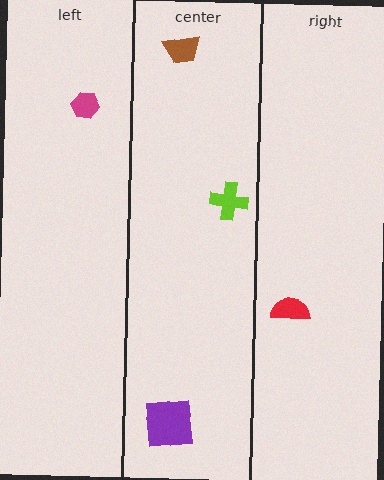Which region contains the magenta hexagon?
The left region.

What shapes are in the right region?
The red semicircle.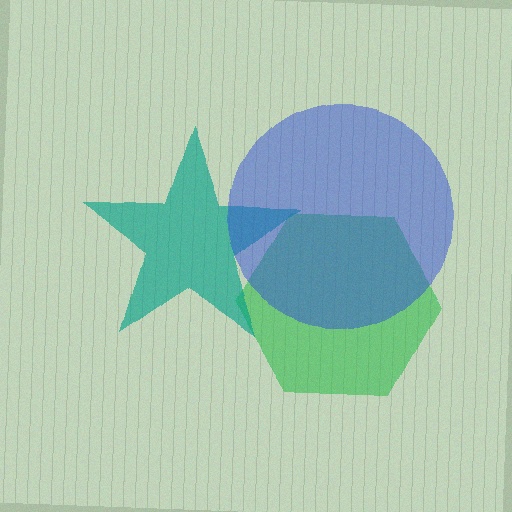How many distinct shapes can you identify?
There are 3 distinct shapes: a green hexagon, a teal star, a blue circle.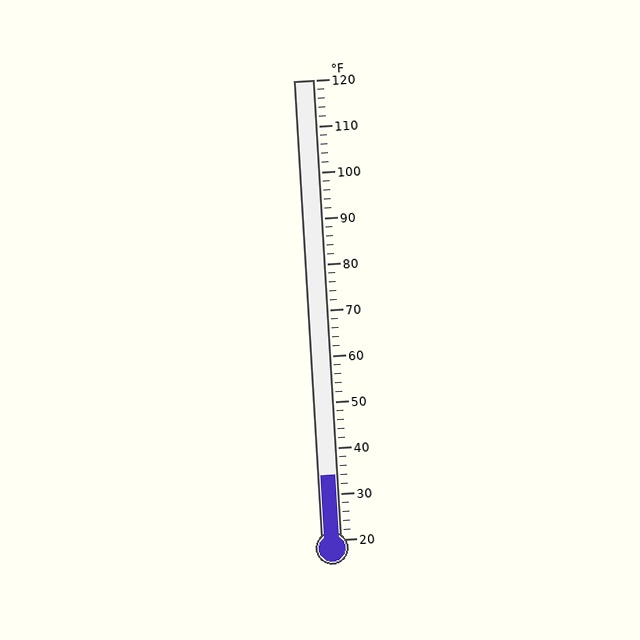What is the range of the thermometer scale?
The thermometer scale ranges from 20°F to 120°F.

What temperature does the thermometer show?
The thermometer shows approximately 34°F.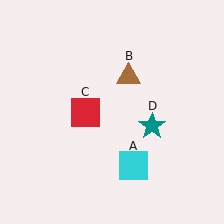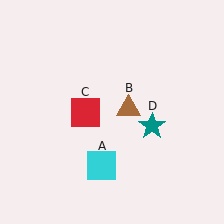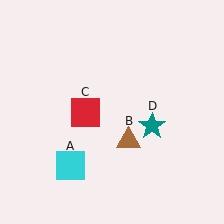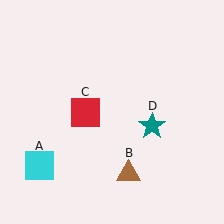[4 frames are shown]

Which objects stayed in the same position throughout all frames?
Red square (object C) and teal star (object D) remained stationary.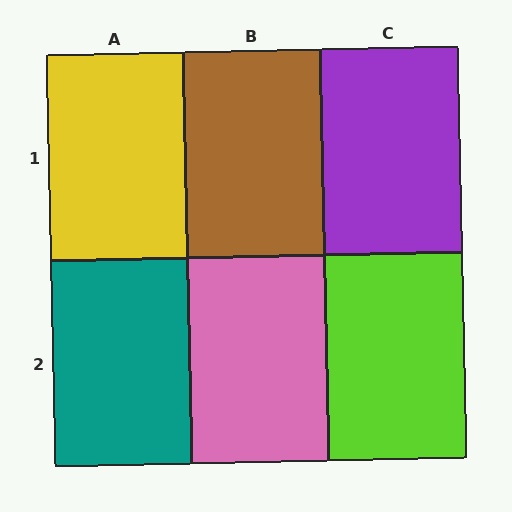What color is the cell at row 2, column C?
Lime.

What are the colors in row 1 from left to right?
Yellow, brown, purple.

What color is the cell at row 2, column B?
Pink.